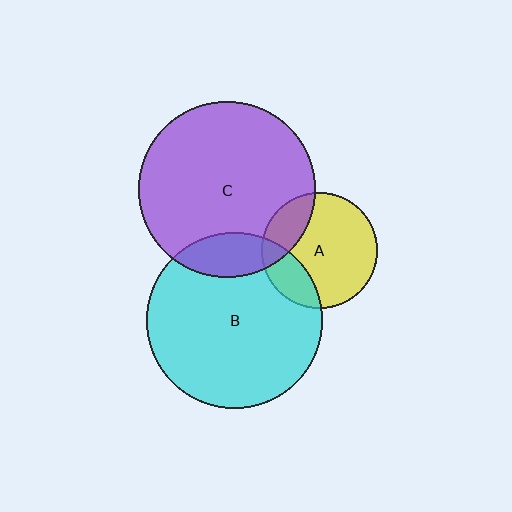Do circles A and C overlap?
Yes.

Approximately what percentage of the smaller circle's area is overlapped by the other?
Approximately 20%.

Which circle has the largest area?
Circle B (cyan).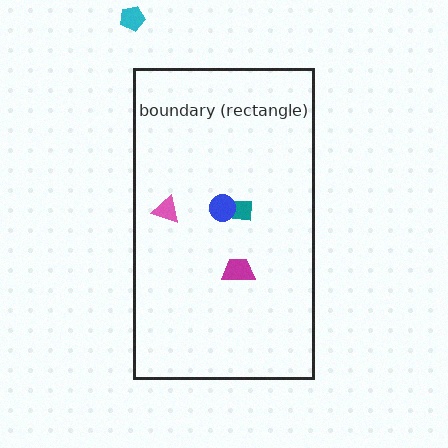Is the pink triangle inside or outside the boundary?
Inside.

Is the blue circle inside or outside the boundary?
Inside.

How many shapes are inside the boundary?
4 inside, 1 outside.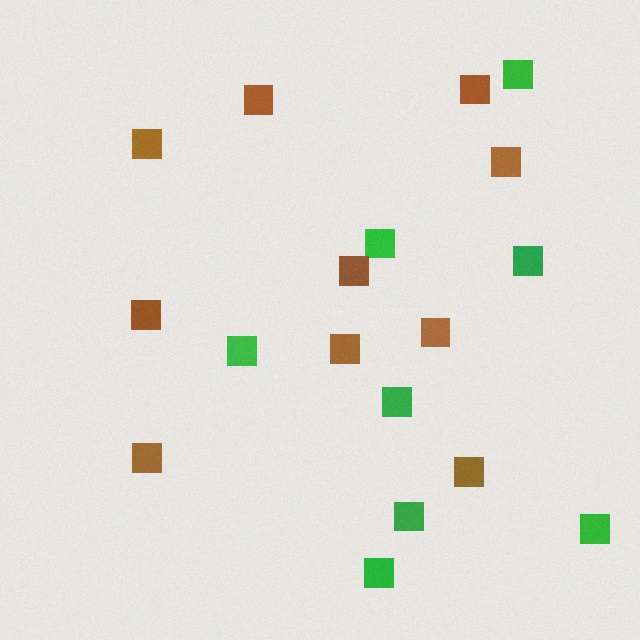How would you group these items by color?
There are 2 groups: one group of green squares (8) and one group of brown squares (10).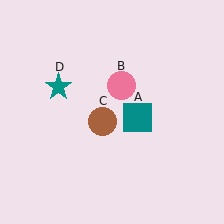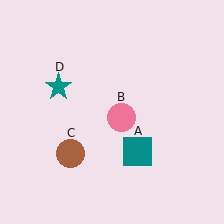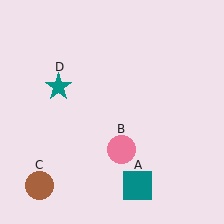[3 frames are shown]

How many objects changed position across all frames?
3 objects changed position: teal square (object A), pink circle (object B), brown circle (object C).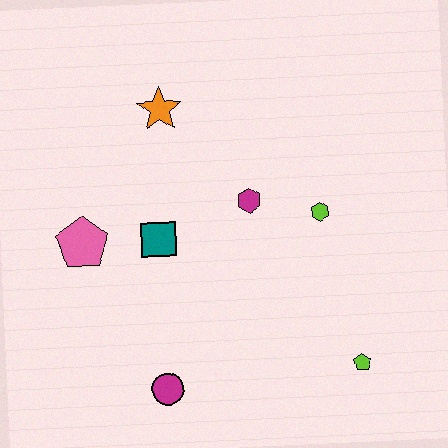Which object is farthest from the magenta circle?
The orange star is farthest from the magenta circle.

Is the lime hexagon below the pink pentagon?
No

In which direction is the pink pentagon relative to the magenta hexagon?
The pink pentagon is to the left of the magenta hexagon.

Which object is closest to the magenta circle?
The teal square is closest to the magenta circle.